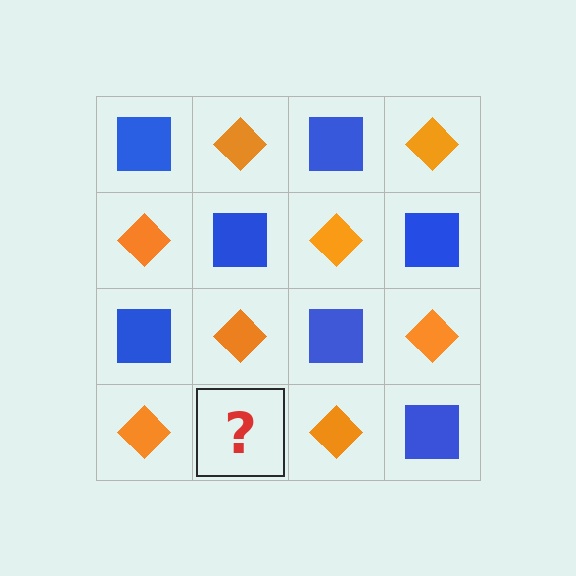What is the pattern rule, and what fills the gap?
The rule is that it alternates blue square and orange diamond in a checkerboard pattern. The gap should be filled with a blue square.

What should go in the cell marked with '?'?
The missing cell should contain a blue square.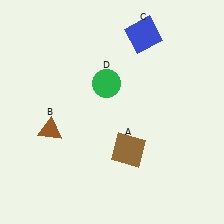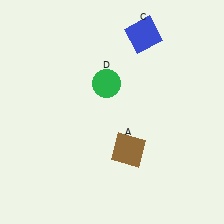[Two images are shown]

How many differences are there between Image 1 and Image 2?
There is 1 difference between the two images.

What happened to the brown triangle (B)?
The brown triangle (B) was removed in Image 2. It was in the bottom-left area of Image 1.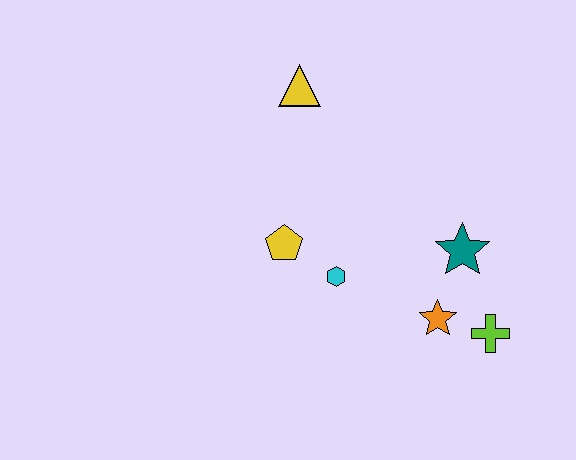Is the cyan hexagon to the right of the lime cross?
No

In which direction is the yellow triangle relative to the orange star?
The yellow triangle is above the orange star.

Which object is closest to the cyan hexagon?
The yellow pentagon is closest to the cyan hexagon.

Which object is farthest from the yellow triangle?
The lime cross is farthest from the yellow triangle.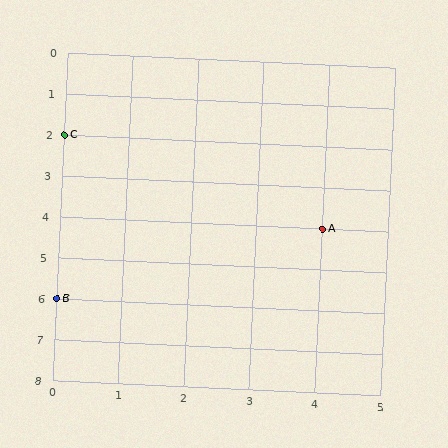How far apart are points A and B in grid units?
Points A and B are 4 columns and 2 rows apart (about 4.5 grid units diagonally).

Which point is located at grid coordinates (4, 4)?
Point A is at (4, 4).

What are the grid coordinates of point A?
Point A is at grid coordinates (4, 4).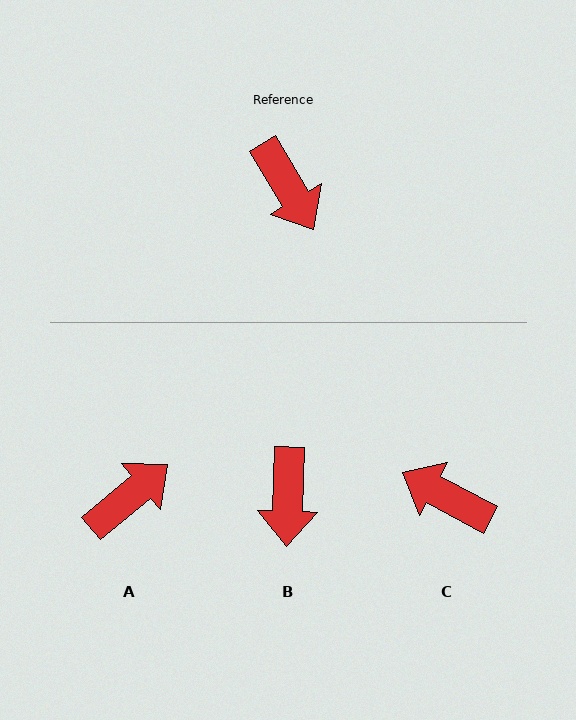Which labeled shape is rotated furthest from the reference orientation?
C, about 149 degrees away.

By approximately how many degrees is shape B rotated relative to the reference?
Approximately 33 degrees clockwise.